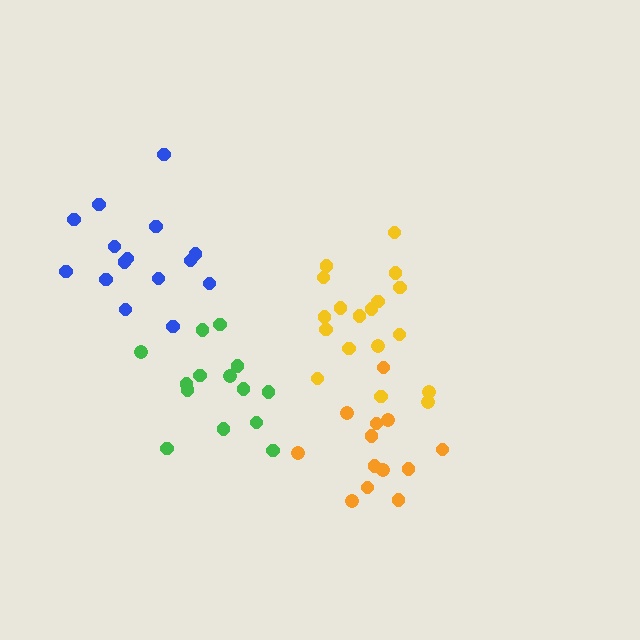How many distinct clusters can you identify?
There are 4 distinct clusters.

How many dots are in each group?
Group 1: 18 dots, Group 2: 13 dots, Group 3: 15 dots, Group 4: 14 dots (60 total).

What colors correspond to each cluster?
The clusters are colored: yellow, orange, blue, green.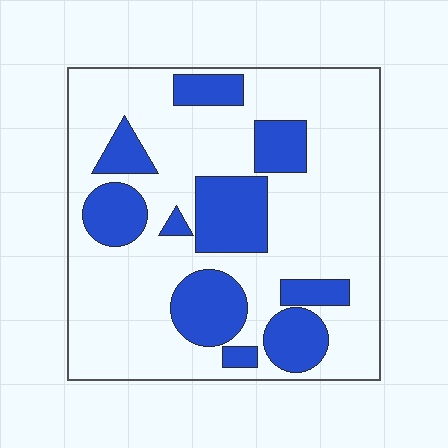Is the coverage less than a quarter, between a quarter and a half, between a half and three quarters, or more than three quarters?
Between a quarter and a half.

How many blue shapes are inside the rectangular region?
10.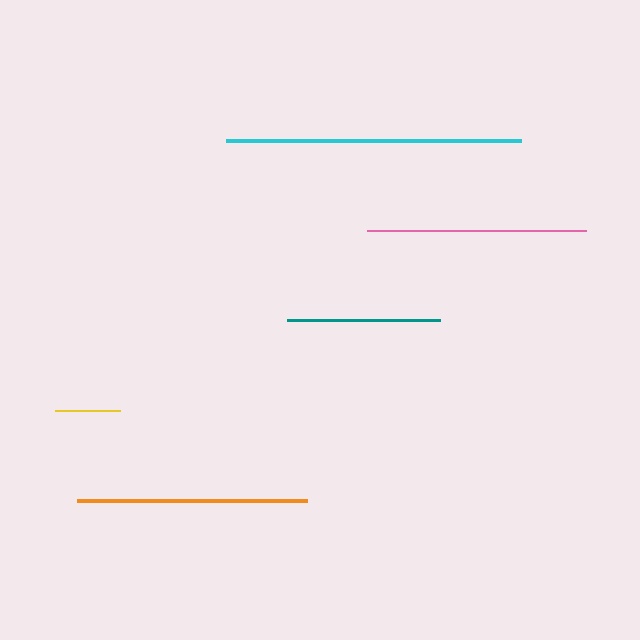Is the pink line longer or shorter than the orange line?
The orange line is longer than the pink line.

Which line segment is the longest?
The cyan line is the longest at approximately 294 pixels.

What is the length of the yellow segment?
The yellow segment is approximately 64 pixels long.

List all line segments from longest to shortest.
From longest to shortest: cyan, orange, pink, teal, yellow.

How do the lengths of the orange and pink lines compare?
The orange and pink lines are approximately the same length.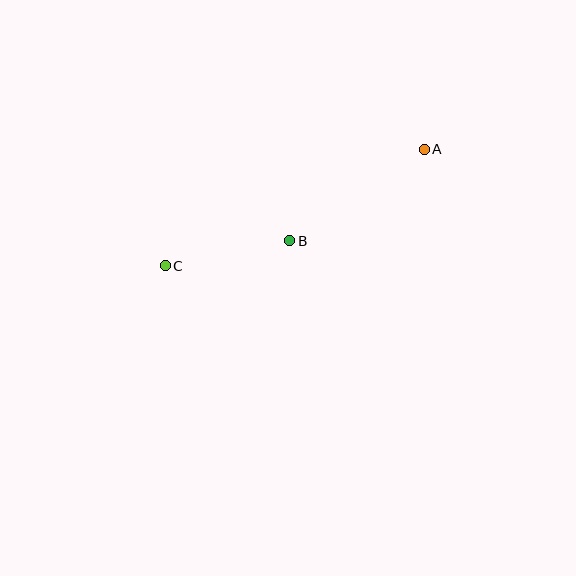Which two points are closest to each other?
Points B and C are closest to each other.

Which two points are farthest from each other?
Points A and C are farthest from each other.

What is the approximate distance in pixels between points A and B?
The distance between A and B is approximately 163 pixels.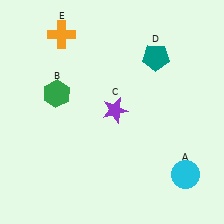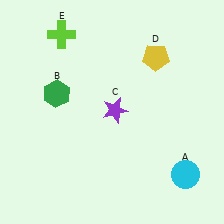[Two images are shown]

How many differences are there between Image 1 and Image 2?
There are 2 differences between the two images.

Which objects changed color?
D changed from teal to yellow. E changed from orange to lime.